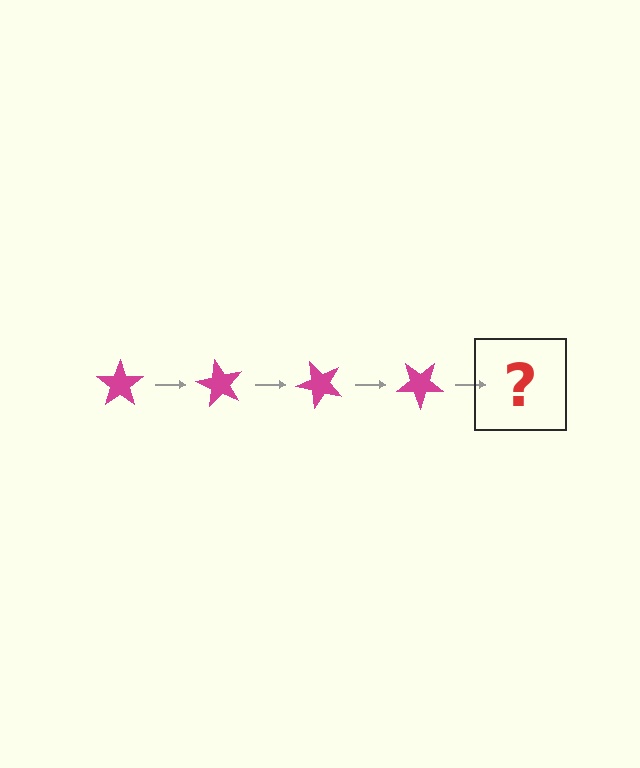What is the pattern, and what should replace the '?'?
The pattern is that the star rotates 60 degrees each step. The '?' should be a magenta star rotated 240 degrees.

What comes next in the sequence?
The next element should be a magenta star rotated 240 degrees.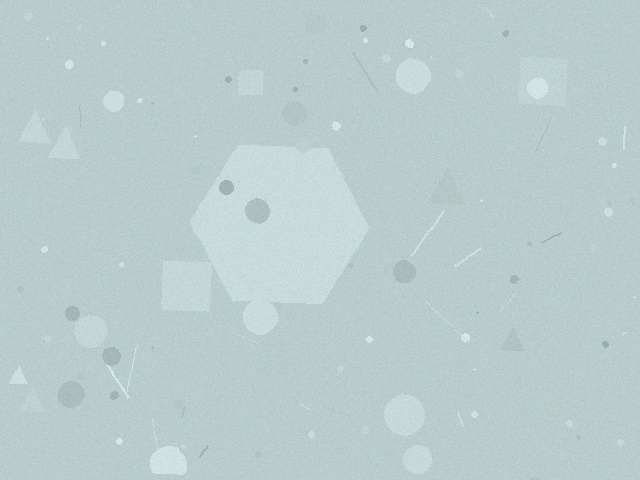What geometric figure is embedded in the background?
A hexagon is embedded in the background.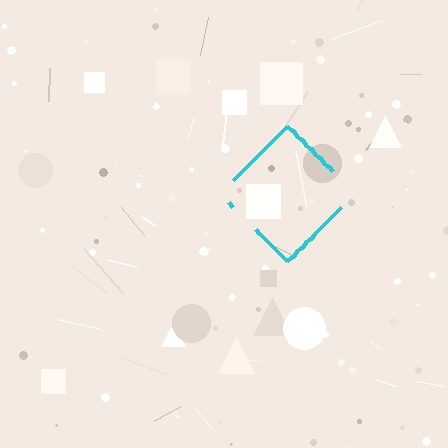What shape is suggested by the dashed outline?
The dashed outline suggests a diamond.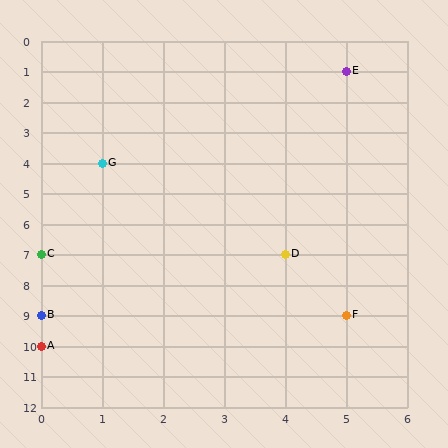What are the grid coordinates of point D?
Point D is at grid coordinates (4, 7).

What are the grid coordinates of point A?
Point A is at grid coordinates (0, 10).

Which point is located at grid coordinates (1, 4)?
Point G is at (1, 4).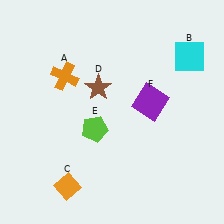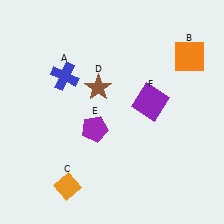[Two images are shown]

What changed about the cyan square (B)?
In Image 1, B is cyan. In Image 2, it changed to orange.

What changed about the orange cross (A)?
In Image 1, A is orange. In Image 2, it changed to blue.